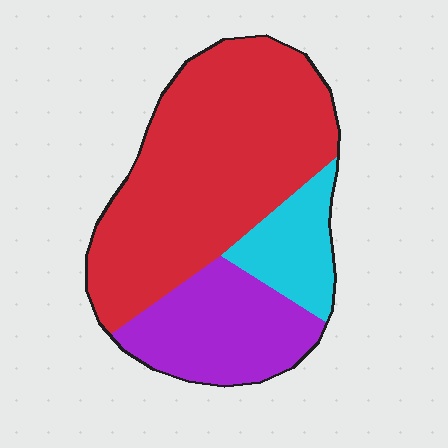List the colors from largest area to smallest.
From largest to smallest: red, purple, cyan.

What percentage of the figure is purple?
Purple takes up about one quarter (1/4) of the figure.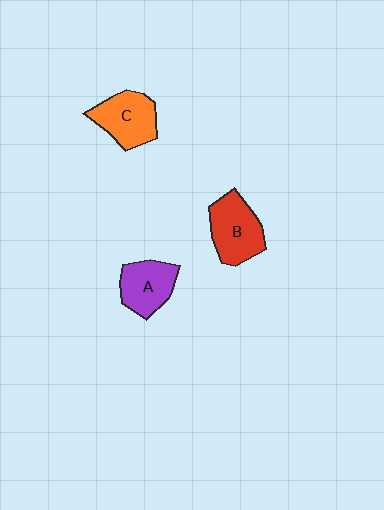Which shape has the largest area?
Shape B (red).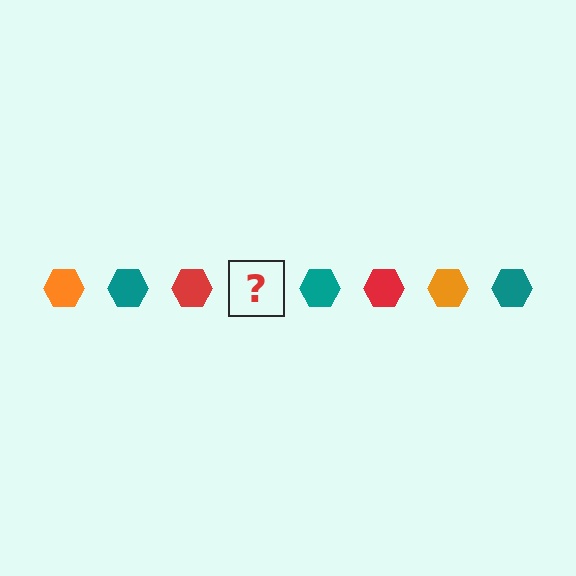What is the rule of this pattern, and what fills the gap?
The rule is that the pattern cycles through orange, teal, red hexagons. The gap should be filled with an orange hexagon.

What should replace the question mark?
The question mark should be replaced with an orange hexagon.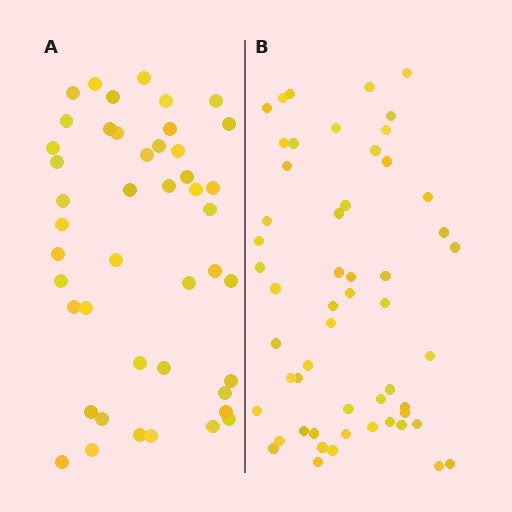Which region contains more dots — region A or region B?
Region B (the right region) has more dots.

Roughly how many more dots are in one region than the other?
Region B has roughly 8 or so more dots than region A.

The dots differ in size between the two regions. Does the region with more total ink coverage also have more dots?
No. Region A has more total ink coverage because its dots are larger, but region B actually contains more individual dots. Total area can be misleading — the number of items is what matters here.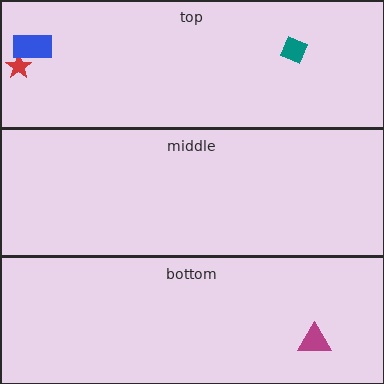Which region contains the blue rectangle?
The top region.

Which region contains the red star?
The top region.